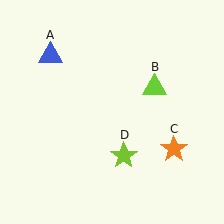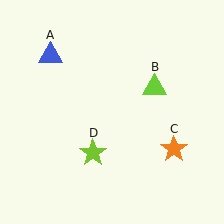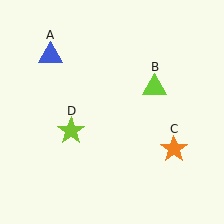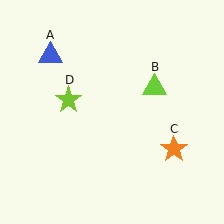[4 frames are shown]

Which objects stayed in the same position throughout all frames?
Blue triangle (object A) and lime triangle (object B) and orange star (object C) remained stationary.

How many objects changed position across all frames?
1 object changed position: lime star (object D).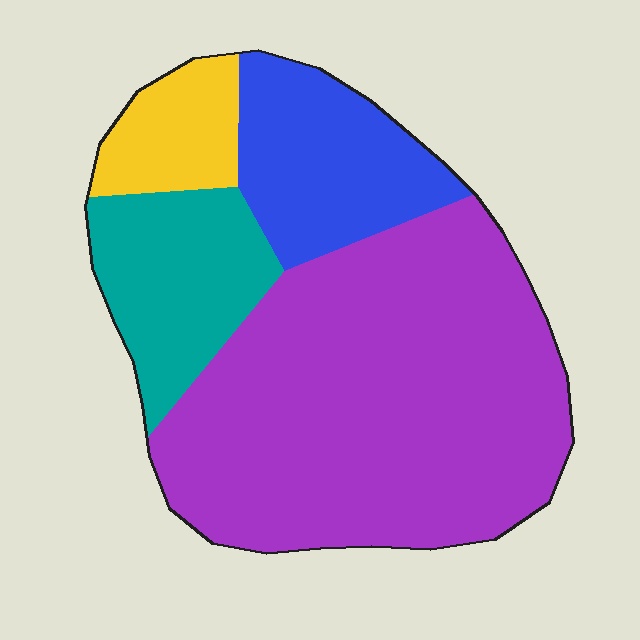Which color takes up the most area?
Purple, at roughly 60%.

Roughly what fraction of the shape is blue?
Blue takes up between a sixth and a third of the shape.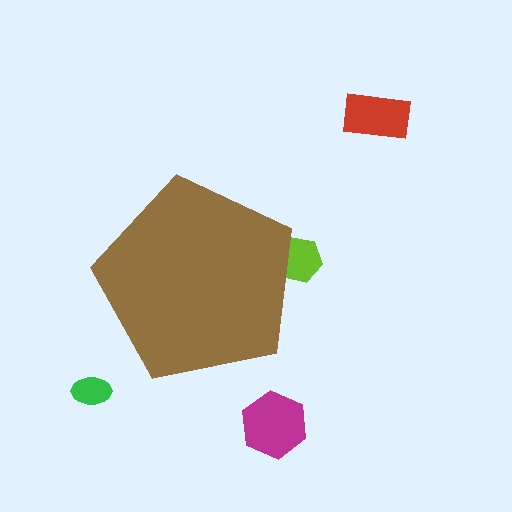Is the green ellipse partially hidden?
No, the green ellipse is fully visible.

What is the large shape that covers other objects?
A brown pentagon.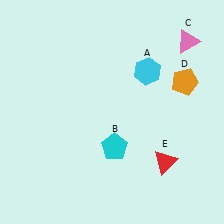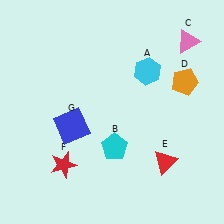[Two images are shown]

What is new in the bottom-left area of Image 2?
A blue square (G) was added in the bottom-left area of Image 2.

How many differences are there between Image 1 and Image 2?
There are 2 differences between the two images.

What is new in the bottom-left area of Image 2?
A red star (F) was added in the bottom-left area of Image 2.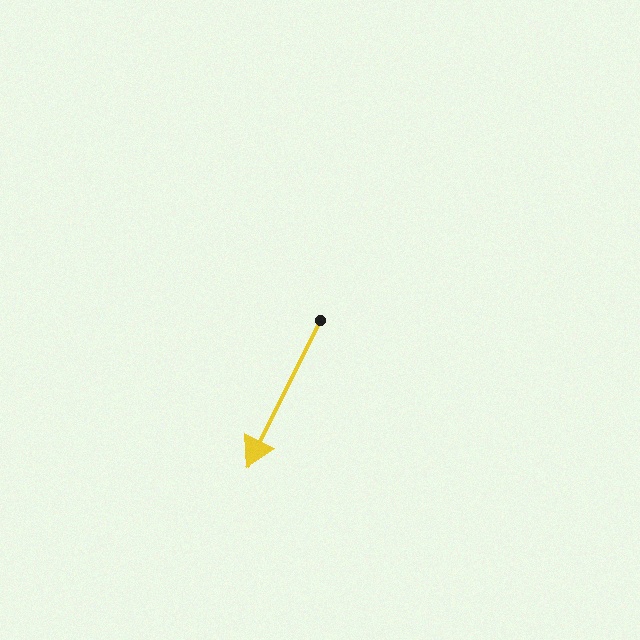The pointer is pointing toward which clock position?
Roughly 7 o'clock.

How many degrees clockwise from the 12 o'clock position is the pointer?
Approximately 207 degrees.